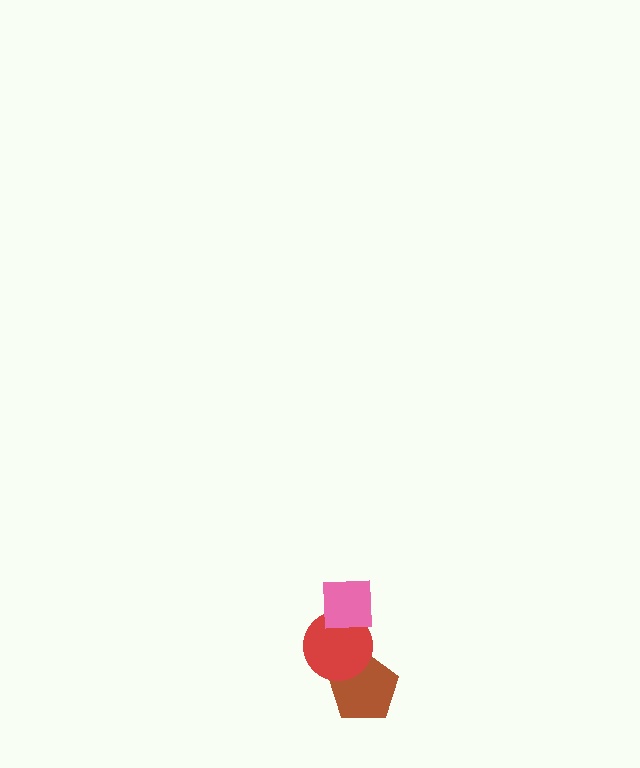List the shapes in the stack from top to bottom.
From top to bottom: the pink square, the red circle, the brown pentagon.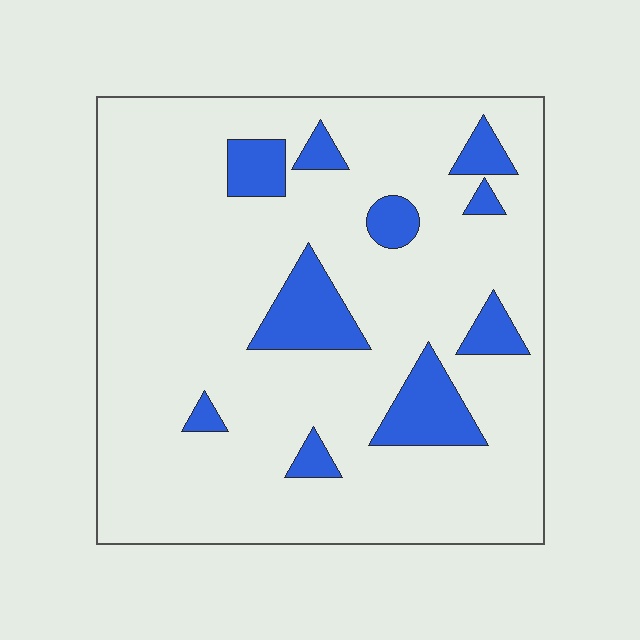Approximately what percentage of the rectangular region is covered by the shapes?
Approximately 15%.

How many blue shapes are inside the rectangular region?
10.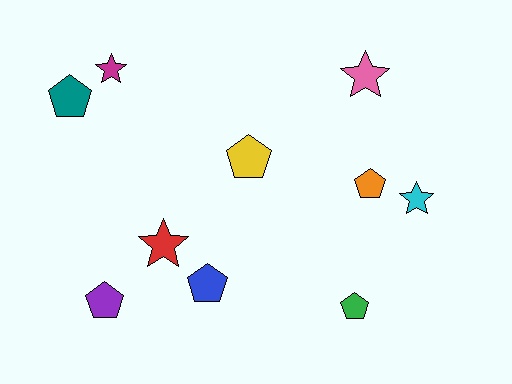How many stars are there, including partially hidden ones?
There are 4 stars.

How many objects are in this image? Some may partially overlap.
There are 10 objects.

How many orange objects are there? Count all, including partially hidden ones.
There is 1 orange object.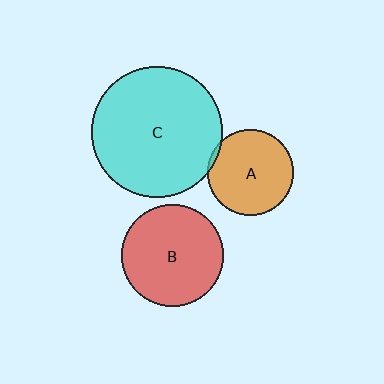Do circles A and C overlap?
Yes.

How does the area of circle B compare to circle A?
Approximately 1.4 times.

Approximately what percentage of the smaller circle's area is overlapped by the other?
Approximately 5%.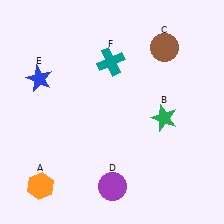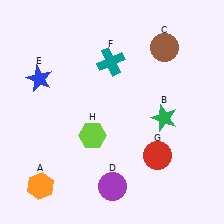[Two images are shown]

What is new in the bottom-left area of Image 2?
A lime hexagon (H) was added in the bottom-left area of Image 2.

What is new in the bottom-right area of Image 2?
A red circle (G) was added in the bottom-right area of Image 2.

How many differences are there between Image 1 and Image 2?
There are 2 differences between the two images.